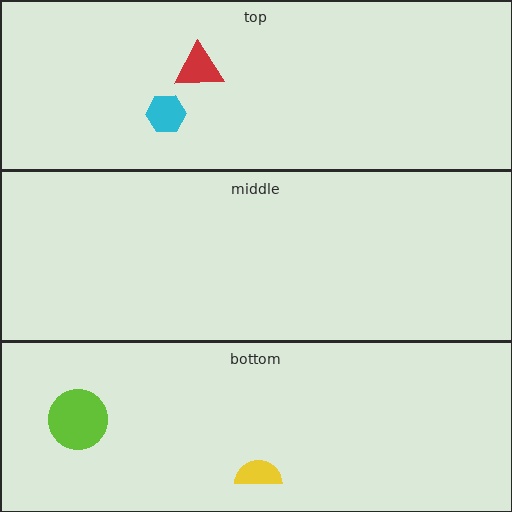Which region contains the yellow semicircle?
The bottom region.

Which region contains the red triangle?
The top region.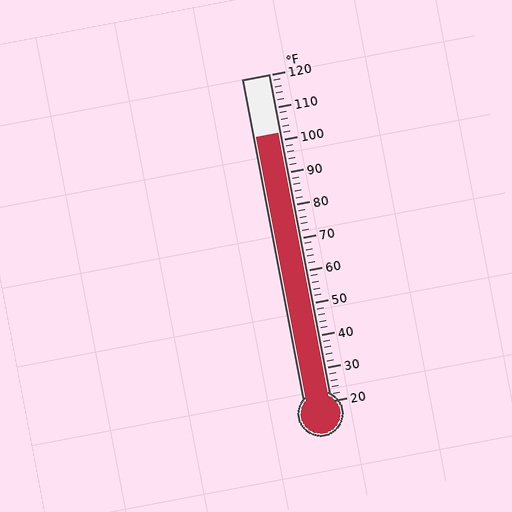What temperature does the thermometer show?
The thermometer shows approximately 102°F.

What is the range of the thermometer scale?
The thermometer scale ranges from 20°F to 120°F.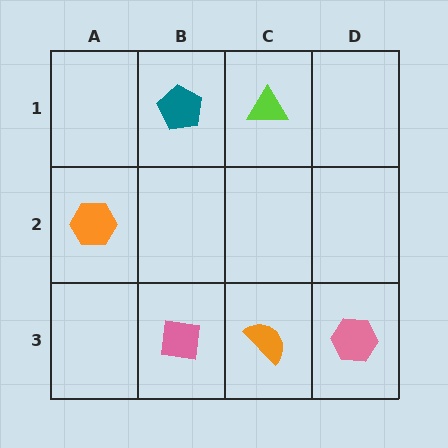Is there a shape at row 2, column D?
No, that cell is empty.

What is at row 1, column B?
A teal pentagon.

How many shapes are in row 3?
3 shapes.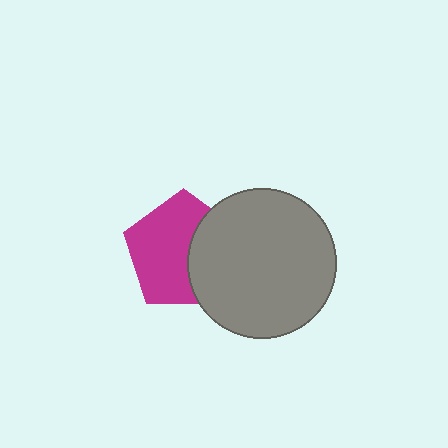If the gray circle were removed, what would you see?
You would see the complete magenta pentagon.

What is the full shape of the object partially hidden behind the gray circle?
The partially hidden object is a magenta pentagon.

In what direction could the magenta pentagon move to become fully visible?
The magenta pentagon could move left. That would shift it out from behind the gray circle entirely.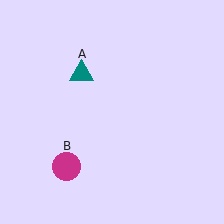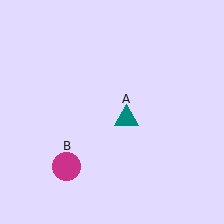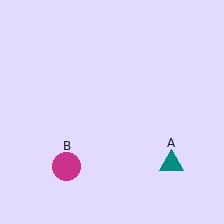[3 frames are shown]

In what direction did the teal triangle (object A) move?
The teal triangle (object A) moved down and to the right.